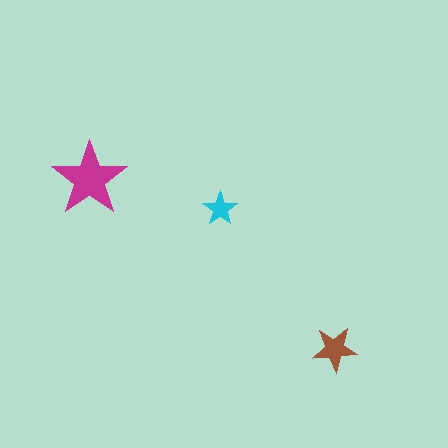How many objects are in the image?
There are 3 objects in the image.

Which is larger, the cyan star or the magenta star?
The magenta one.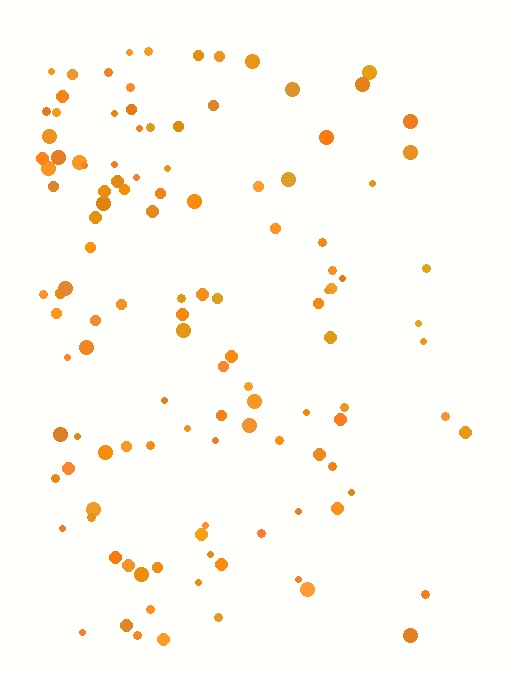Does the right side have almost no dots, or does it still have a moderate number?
Still a moderate number, just noticeably fewer than the left.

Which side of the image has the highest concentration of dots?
The left.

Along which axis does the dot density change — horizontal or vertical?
Horizontal.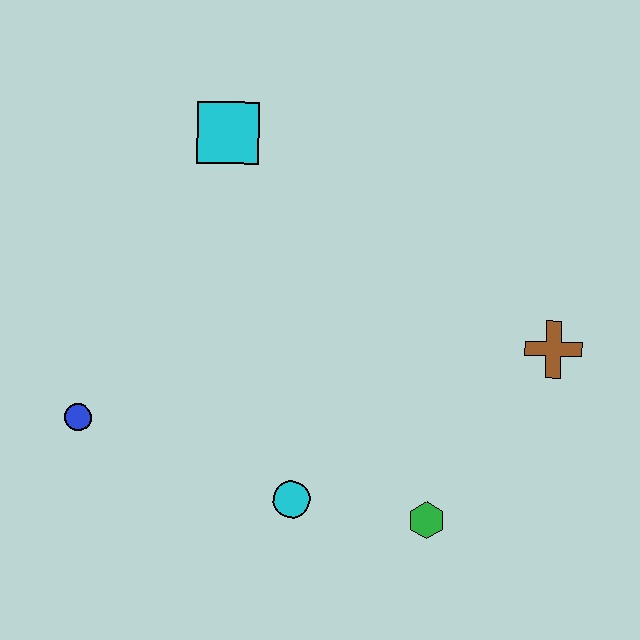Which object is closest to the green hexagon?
The cyan circle is closest to the green hexagon.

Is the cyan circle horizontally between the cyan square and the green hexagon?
Yes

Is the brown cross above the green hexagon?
Yes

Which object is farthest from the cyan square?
The green hexagon is farthest from the cyan square.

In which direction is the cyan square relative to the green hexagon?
The cyan square is above the green hexagon.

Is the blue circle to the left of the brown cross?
Yes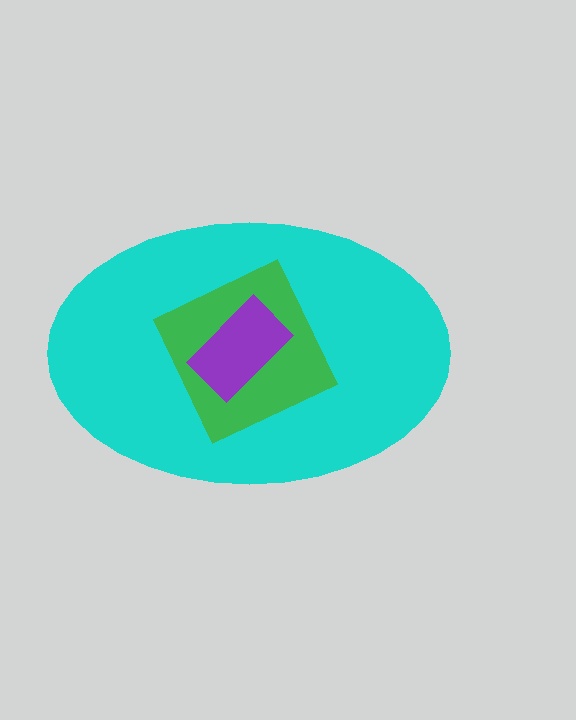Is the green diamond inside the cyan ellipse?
Yes.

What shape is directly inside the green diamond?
The purple rectangle.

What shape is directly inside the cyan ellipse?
The green diamond.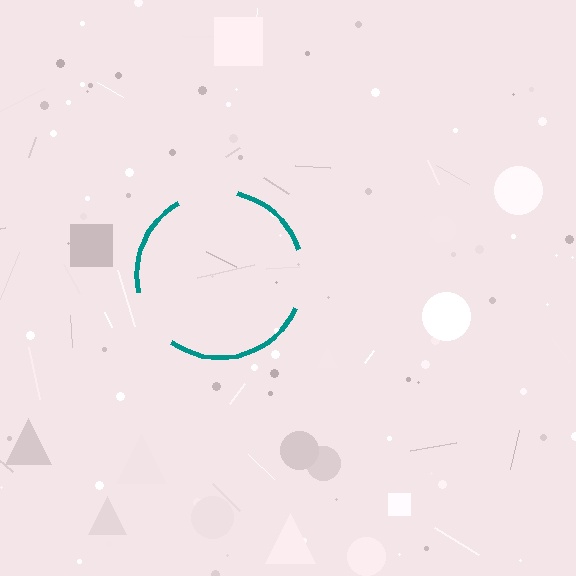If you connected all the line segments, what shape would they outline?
They would outline a circle.